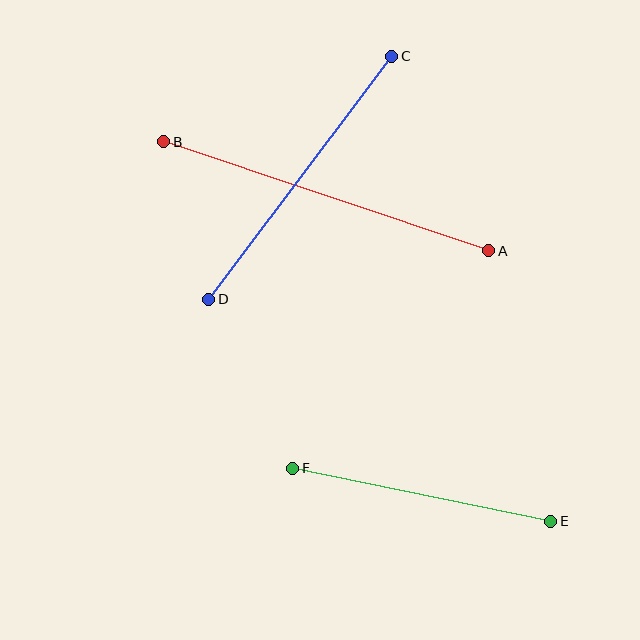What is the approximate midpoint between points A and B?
The midpoint is at approximately (326, 196) pixels.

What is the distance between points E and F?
The distance is approximately 263 pixels.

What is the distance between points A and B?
The distance is approximately 343 pixels.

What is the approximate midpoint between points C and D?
The midpoint is at approximately (300, 178) pixels.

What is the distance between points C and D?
The distance is approximately 304 pixels.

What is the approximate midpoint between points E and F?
The midpoint is at approximately (422, 495) pixels.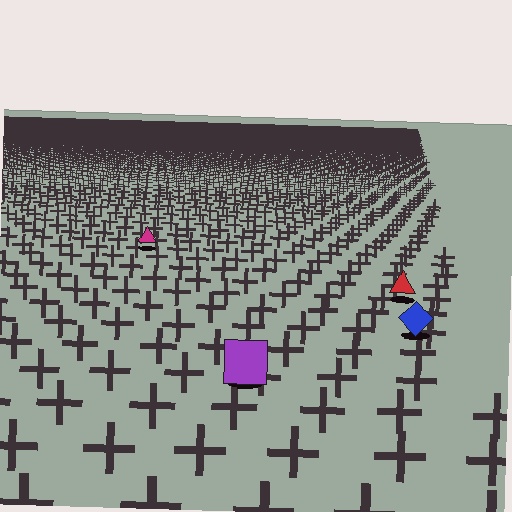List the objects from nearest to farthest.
From nearest to farthest: the purple square, the blue diamond, the red triangle, the magenta triangle.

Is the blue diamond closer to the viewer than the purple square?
No. The purple square is closer — you can tell from the texture gradient: the ground texture is coarser near it.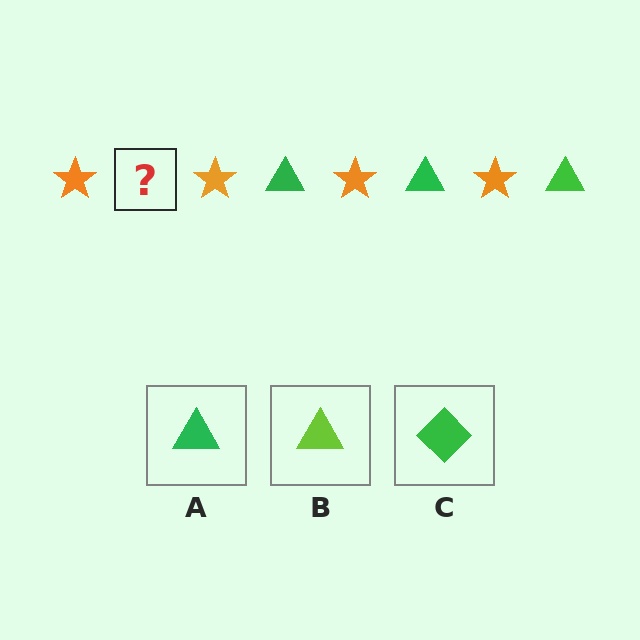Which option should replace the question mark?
Option A.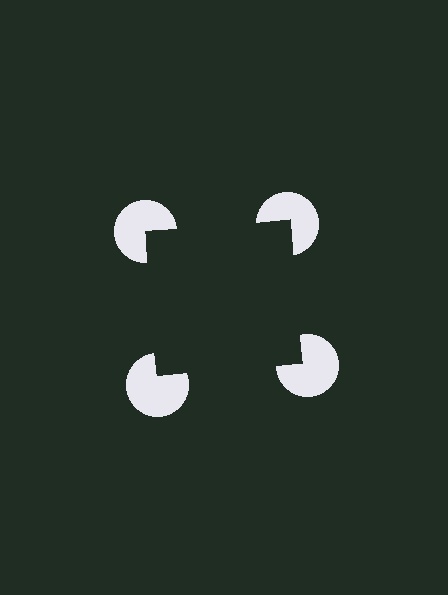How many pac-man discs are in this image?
There are 4 — one at each vertex of the illusory square.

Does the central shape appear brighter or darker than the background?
It typically appears slightly darker than the background, even though no actual brightness change is drawn.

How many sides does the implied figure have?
4 sides.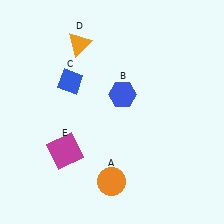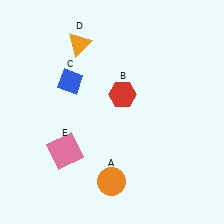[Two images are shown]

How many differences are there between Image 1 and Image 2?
There are 2 differences between the two images.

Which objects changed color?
B changed from blue to red. E changed from magenta to pink.